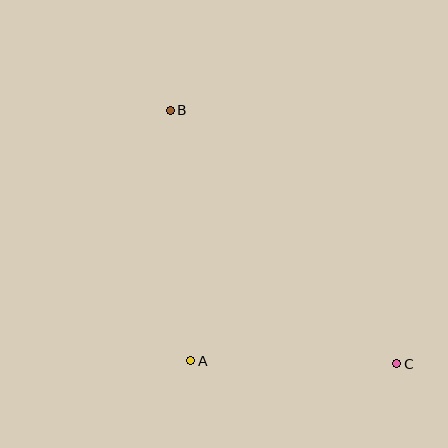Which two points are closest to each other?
Points A and C are closest to each other.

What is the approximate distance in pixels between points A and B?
The distance between A and B is approximately 251 pixels.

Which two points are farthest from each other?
Points B and C are farthest from each other.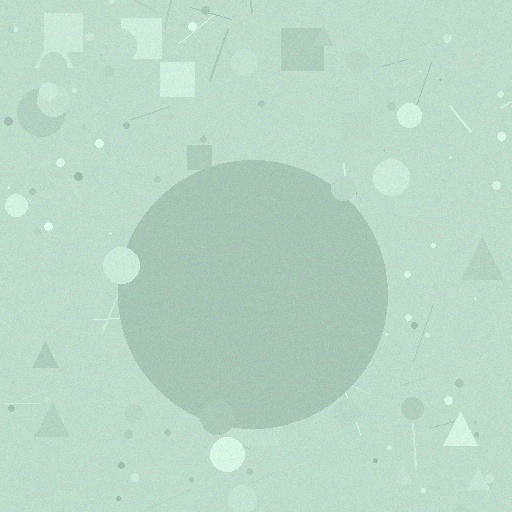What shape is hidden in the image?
A circle is hidden in the image.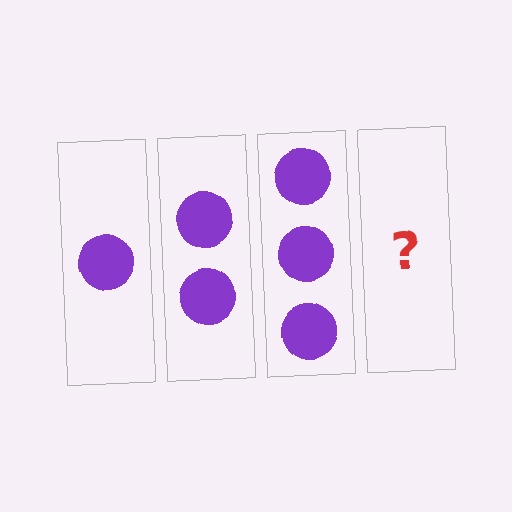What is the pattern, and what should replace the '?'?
The pattern is that each step adds one more circle. The '?' should be 4 circles.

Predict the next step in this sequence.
The next step is 4 circles.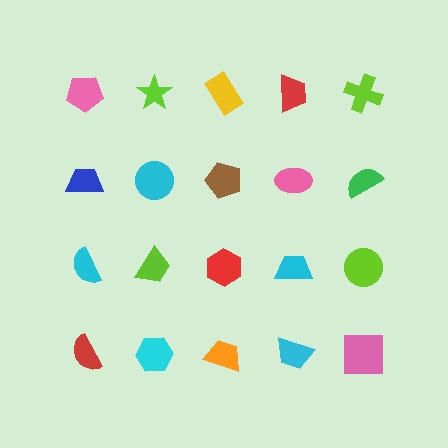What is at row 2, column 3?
A brown pentagon.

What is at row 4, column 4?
A cyan trapezoid.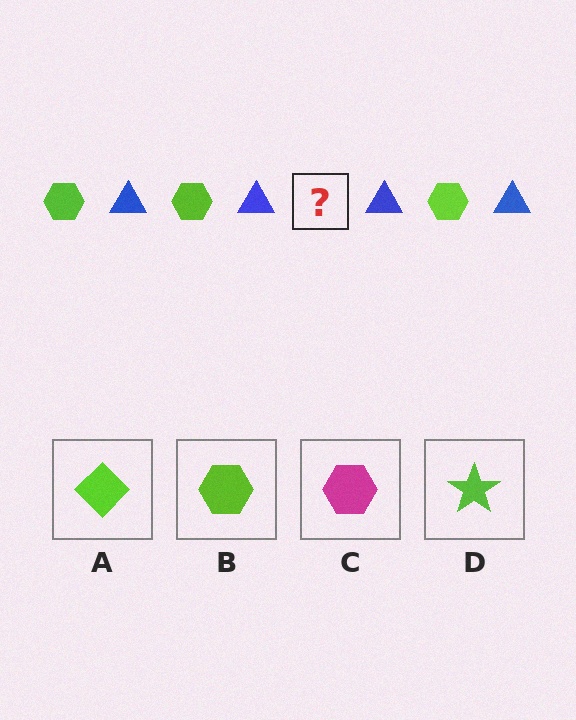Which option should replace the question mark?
Option B.